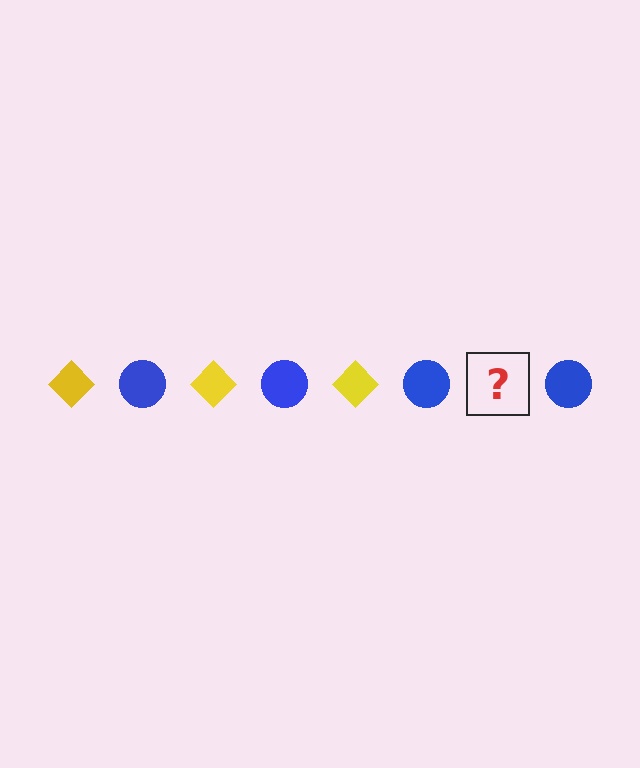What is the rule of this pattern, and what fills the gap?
The rule is that the pattern alternates between yellow diamond and blue circle. The gap should be filled with a yellow diamond.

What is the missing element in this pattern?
The missing element is a yellow diamond.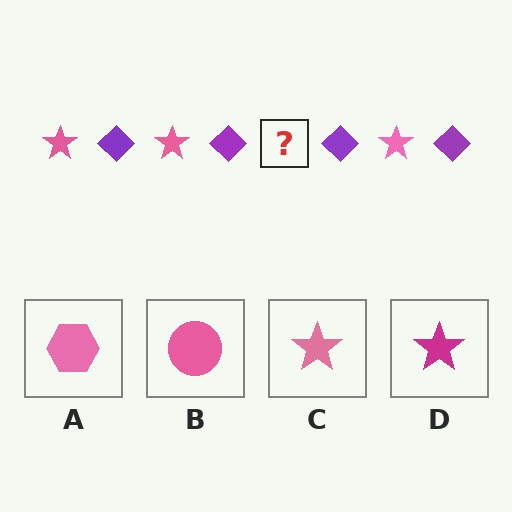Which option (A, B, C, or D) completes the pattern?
C.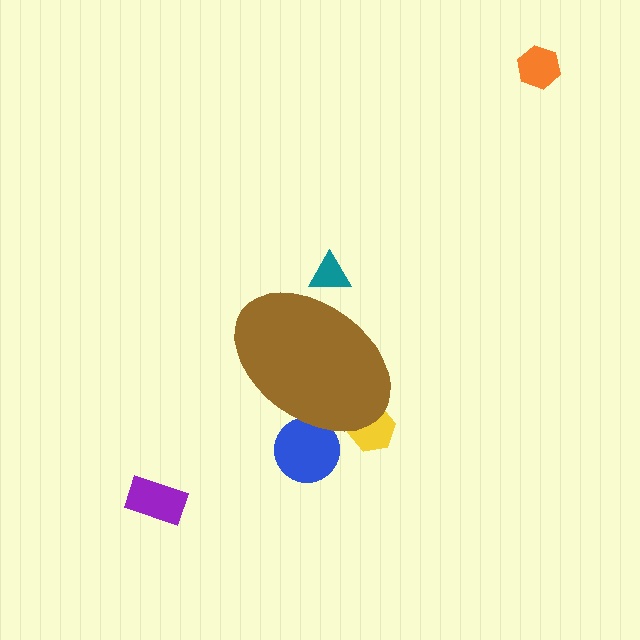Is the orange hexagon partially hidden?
No, the orange hexagon is fully visible.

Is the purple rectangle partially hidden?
No, the purple rectangle is fully visible.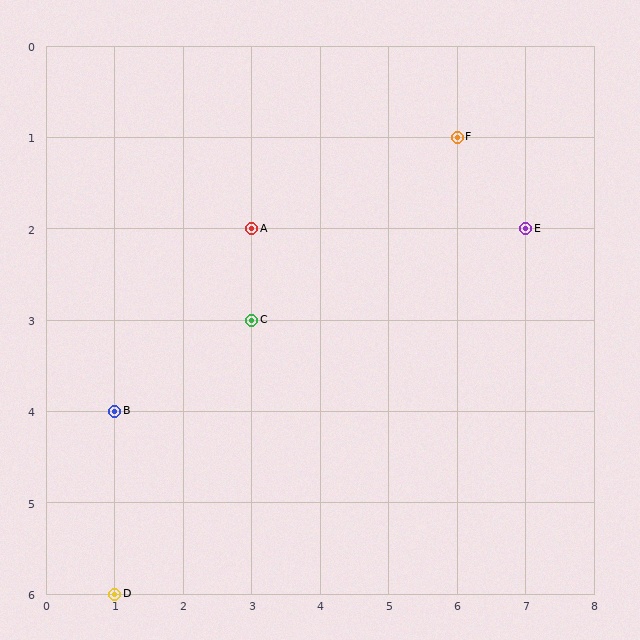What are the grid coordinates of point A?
Point A is at grid coordinates (3, 2).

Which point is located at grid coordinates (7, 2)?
Point E is at (7, 2).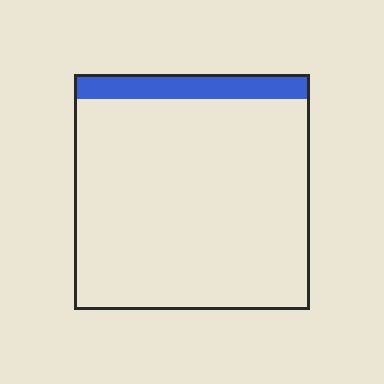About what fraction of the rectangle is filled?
About one tenth (1/10).